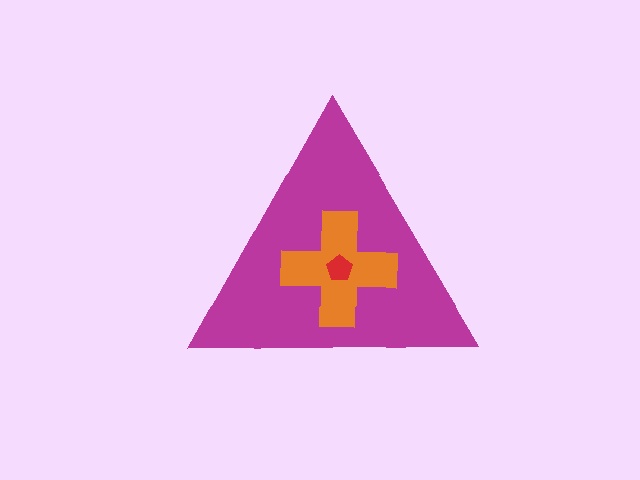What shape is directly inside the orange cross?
The red pentagon.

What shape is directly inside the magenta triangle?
The orange cross.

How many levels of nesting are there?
3.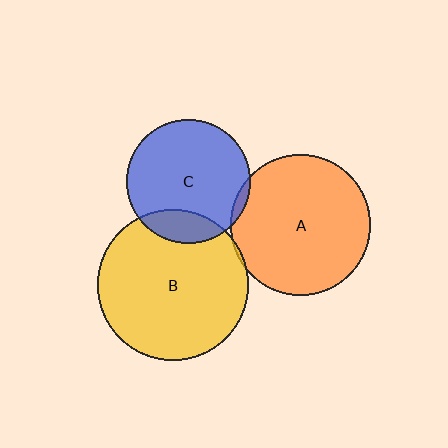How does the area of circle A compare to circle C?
Approximately 1.3 times.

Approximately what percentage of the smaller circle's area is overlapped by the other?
Approximately 5%.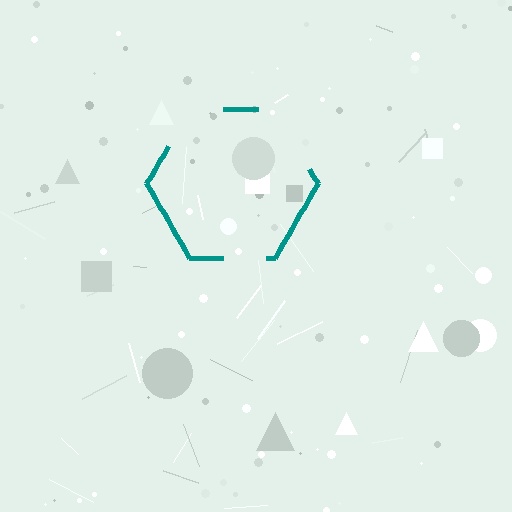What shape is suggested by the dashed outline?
The dashed outline suggests a hexagon.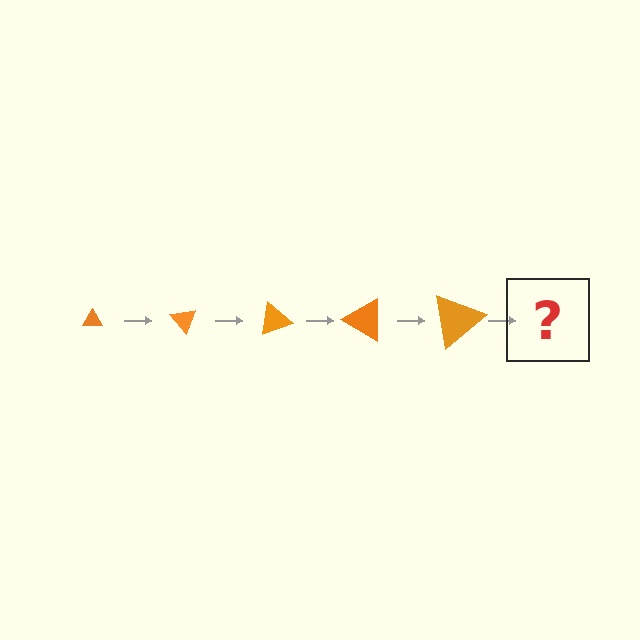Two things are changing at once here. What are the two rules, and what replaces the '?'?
The two rules are that the triangle grows larger each step and it rotates 50 degrees each step. The '?' should be a triangle, larger than the previous one and rotated 250 degrees from the start.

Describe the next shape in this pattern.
It should be a triangle, larger than the previous one and rotated 250 degrees from the start.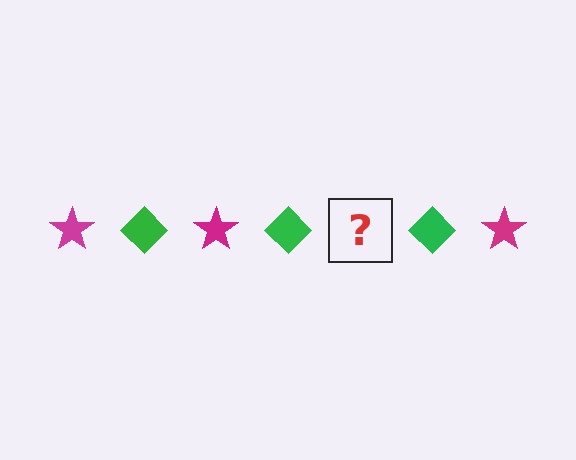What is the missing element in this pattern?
The missing element is a magenta star.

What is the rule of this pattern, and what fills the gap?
The rule is that the pattern alternates between magenta star and green diamond. The gap should be filled with a magenta star.